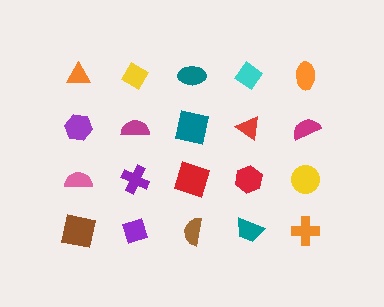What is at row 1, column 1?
An orange triangle.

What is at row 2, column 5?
A magenta semicircle.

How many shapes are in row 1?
5 shapes.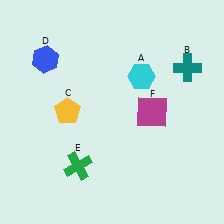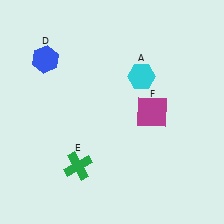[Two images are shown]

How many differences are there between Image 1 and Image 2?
There are 2 differences between the two images.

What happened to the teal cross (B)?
The teal cross (B) was removed in Image 2. It was in the top-right area of Image 1.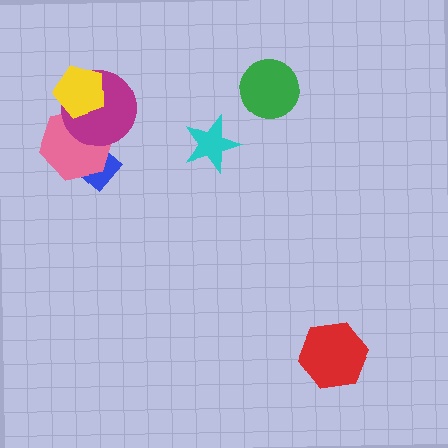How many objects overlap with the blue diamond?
1 object overlaps with the blue diamond.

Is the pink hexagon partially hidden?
Yes, it is partially covered by another shape.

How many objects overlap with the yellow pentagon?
2 objects overlap with the yellow pentagon.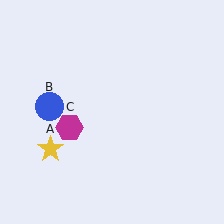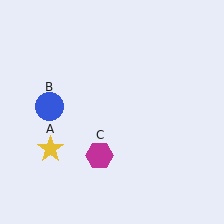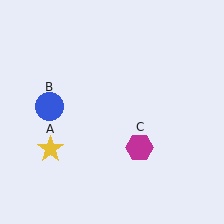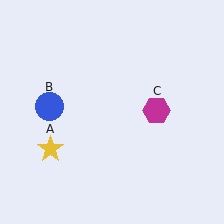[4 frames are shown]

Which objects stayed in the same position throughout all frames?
Yellow star (object A) and blue circle (object B) remained stationary.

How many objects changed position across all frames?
1 object changed position: magenta hexagon (object C).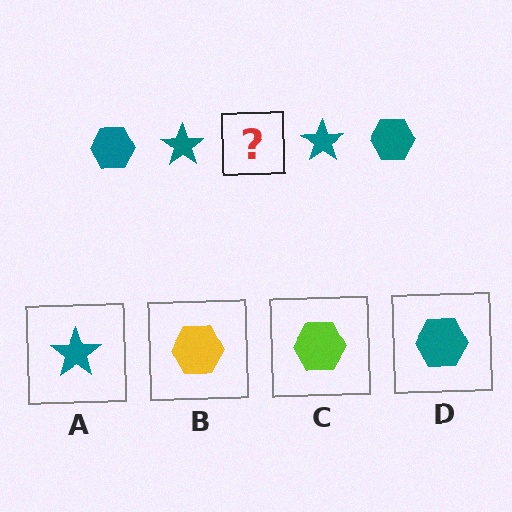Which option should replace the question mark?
Option D.